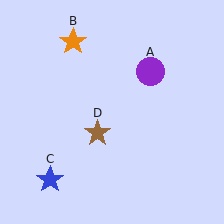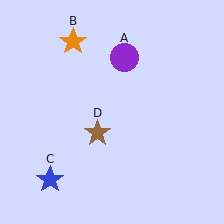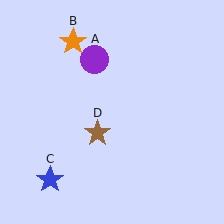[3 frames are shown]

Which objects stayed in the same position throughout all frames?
Orange star (object B) and blue star (object C) and brown star (object D) remained stationary.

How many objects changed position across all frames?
1 object changed position: purple circle (object A).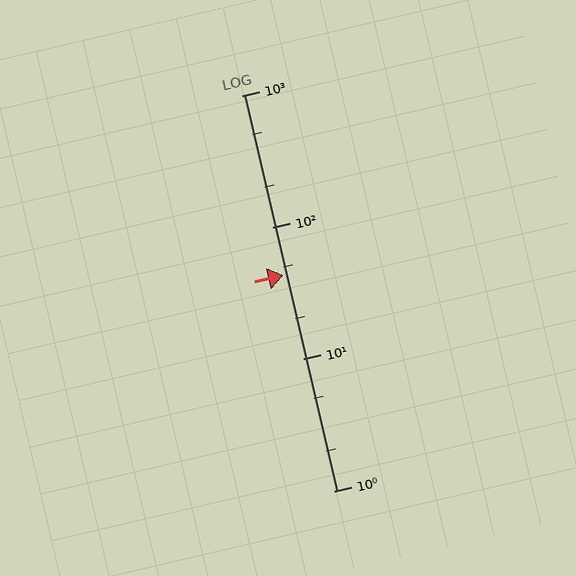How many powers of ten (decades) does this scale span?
The scale spans 3 decades, from 1 to 1000.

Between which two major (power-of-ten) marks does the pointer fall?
The pointer is between 10 and 100.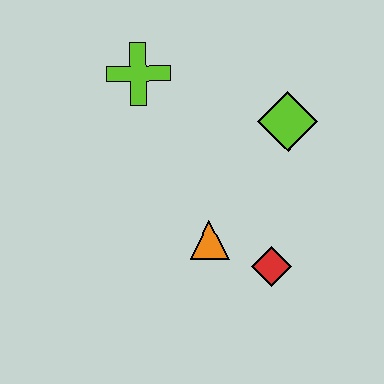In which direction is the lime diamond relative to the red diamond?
The lime diamond is above the red diamond.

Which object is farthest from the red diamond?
The lime cross is farthest from the red diamond.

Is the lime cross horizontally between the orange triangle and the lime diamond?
No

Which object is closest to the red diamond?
The orange triangle is closest to the red diamond.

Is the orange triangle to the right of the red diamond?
No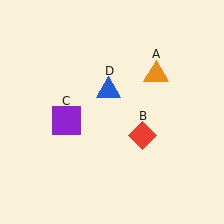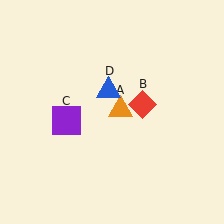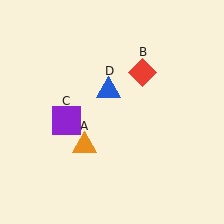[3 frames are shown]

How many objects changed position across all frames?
2 objects changed position: orange triangle (object A), red diamond (object B).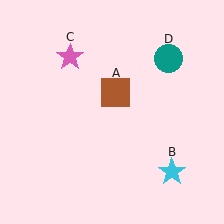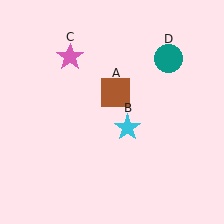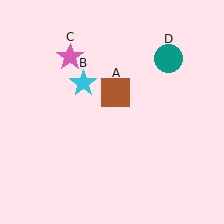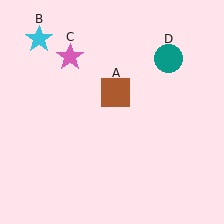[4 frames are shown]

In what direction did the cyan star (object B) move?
The cyan star (object B) moved up and to the left.